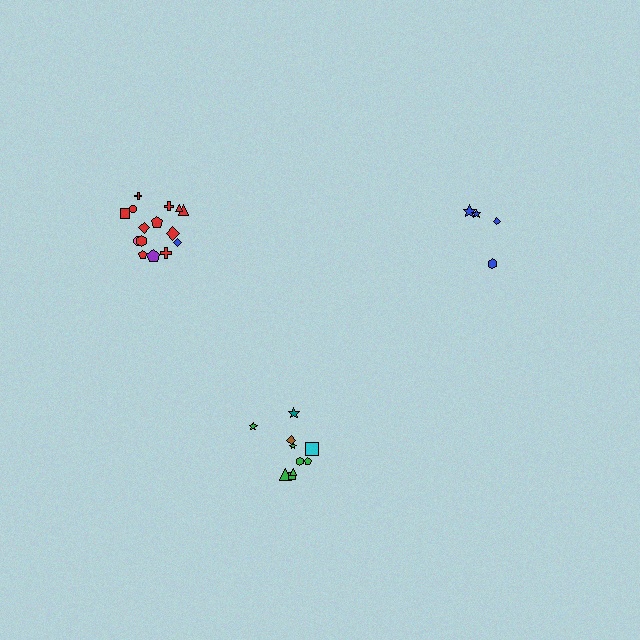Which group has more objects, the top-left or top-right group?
The top-left group.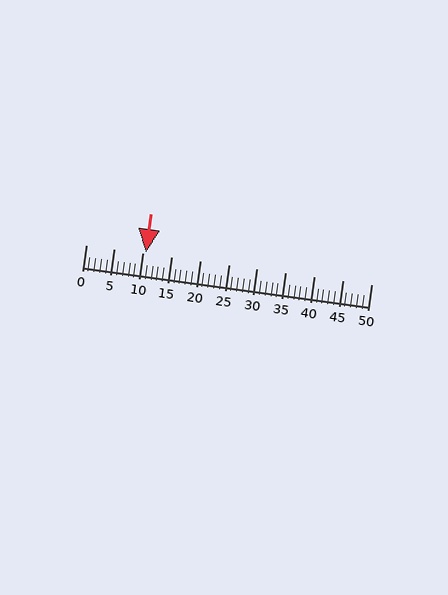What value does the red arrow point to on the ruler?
The red arrow points to approximately 10.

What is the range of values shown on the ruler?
The ruler shows values from 0 to 50.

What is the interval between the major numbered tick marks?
The major tick marks are spaced 5 units apart.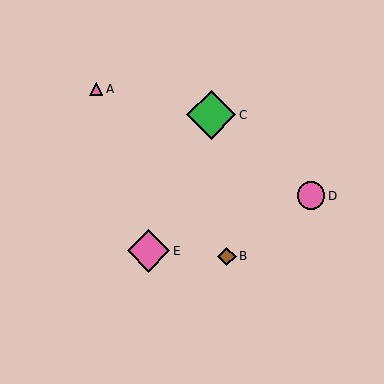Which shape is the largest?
The green diamond (labeled C) is the largest.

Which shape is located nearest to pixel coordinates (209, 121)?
The green diamond (labeled C) at (211, 115) is nearest to that location.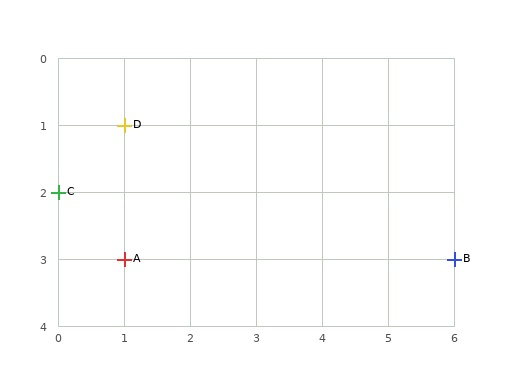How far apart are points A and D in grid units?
Points A and D are 2 rows apart.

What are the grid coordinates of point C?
Point C is at grid coordinates (0, 2).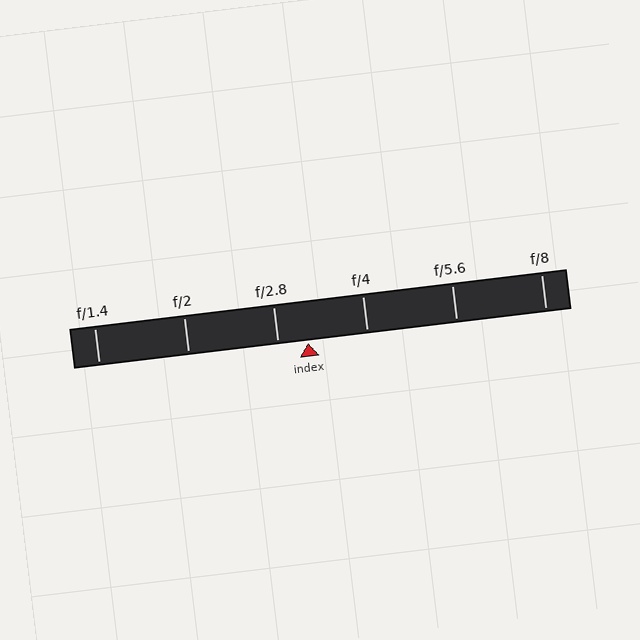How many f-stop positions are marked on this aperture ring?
There are 6 f-stop positions marked.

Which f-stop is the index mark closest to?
The index mark is closest to f/2.8.